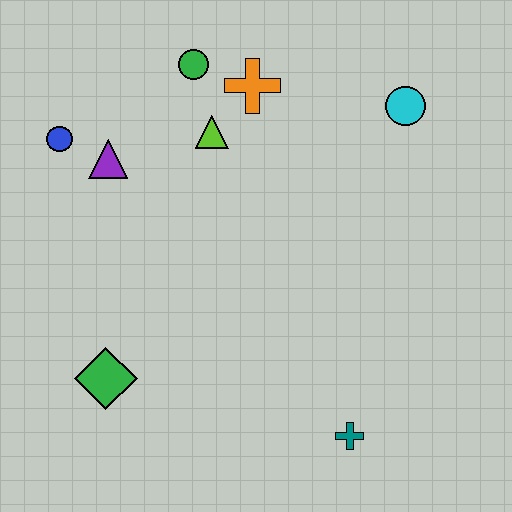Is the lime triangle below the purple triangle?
No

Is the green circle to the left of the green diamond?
No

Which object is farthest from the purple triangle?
The teal cross is farthest from the purple triangle.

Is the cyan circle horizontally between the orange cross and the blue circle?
No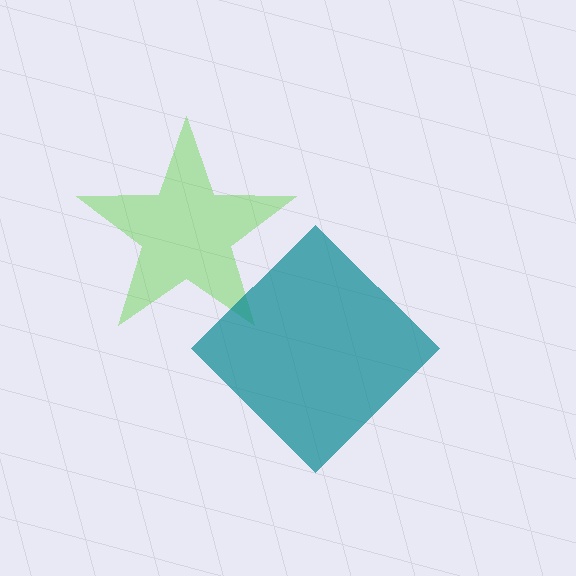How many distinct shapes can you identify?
There are 2 distinct shapes: a lime star, a teal diamond.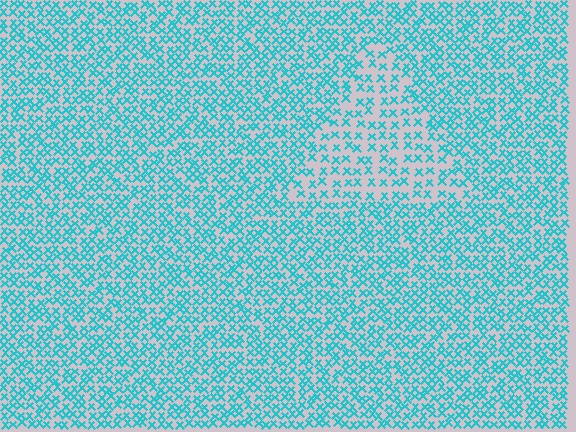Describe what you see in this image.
The image contains small cyan elements arranged at two different densities. A triangle-shaped region is visible where the elements are less densely packed than the surrounding area.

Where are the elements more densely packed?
The elements are more densely packed outside the triangle boundary.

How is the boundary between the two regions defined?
The boundary is defined by a change in element density (approximately 1.8x ratio). All elements are the same color, size, and shape.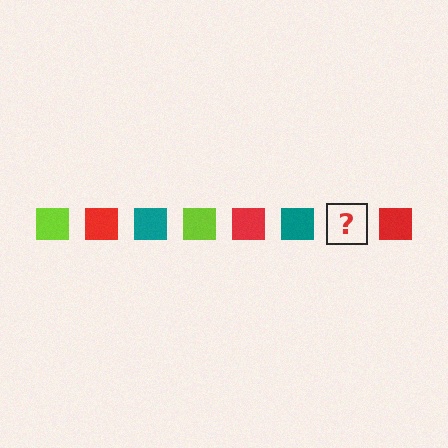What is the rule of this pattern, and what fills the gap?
The rule is that the pattern cycles through lime, red, teal squares. The gap should be filled with a lime square.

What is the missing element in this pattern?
The missing element is a lime square.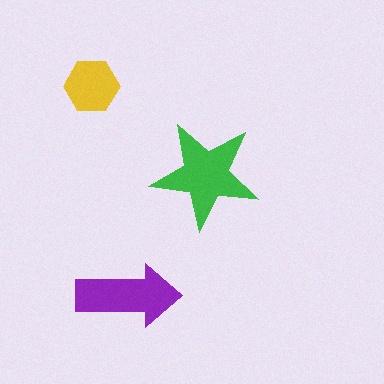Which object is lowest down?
The purple arrow is bottommost.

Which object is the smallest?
The yellow hexagon.